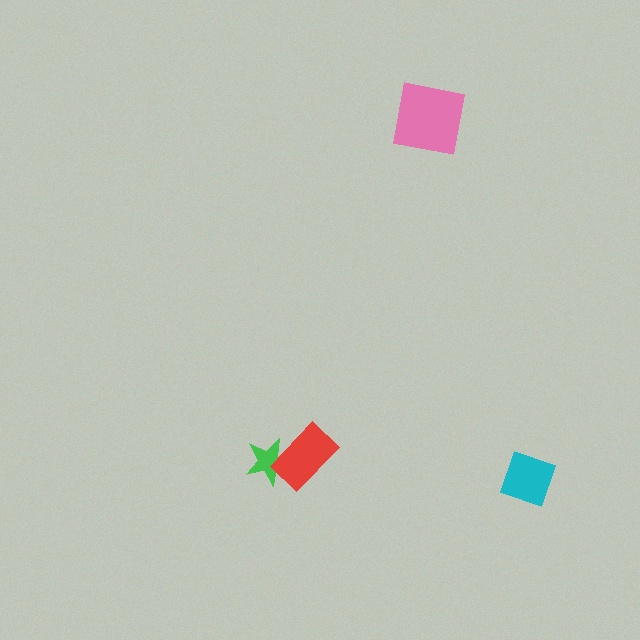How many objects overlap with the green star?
1 object overlaps with the green star.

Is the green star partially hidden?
Yes, it is partially covered by another shape.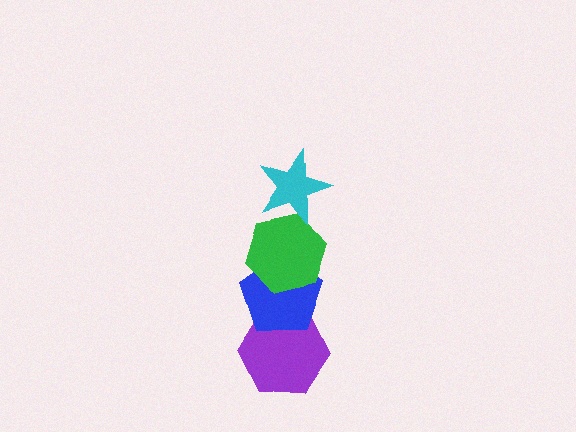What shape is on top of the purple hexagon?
The blue pentagon is on top of the purple hexagon.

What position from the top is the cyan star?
The cyan star is 1st from the top.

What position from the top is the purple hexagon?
The purple hexagon is 4th from the top.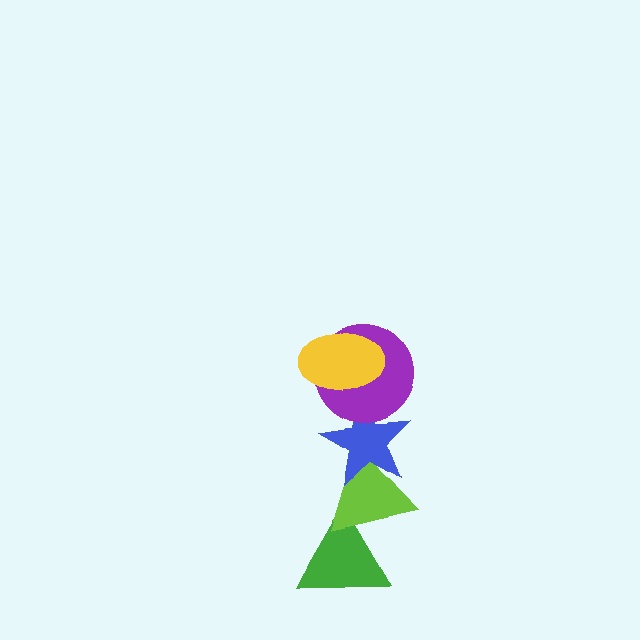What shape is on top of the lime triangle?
The blue star is on top of the lime triangle.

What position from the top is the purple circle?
The purple circle is 2nd from the top.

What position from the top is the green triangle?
The green triangle is 5th from the top.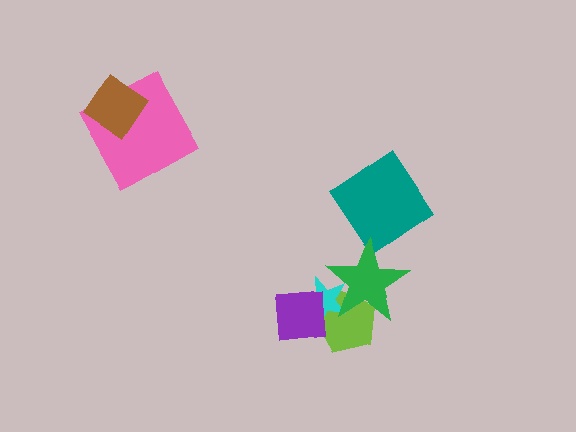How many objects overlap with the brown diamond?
1 object overlaps with the brown diamond.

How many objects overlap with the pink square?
1 object overlaps with the pink square.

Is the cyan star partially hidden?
Yes, it is partially covered by another shape.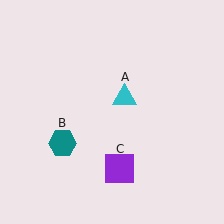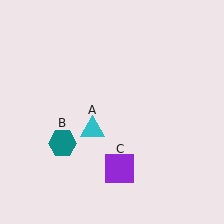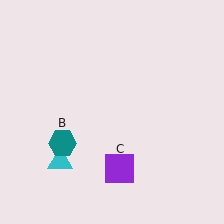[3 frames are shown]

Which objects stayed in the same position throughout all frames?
Teal hexagon (object B) and purple square (object C) remained stationary.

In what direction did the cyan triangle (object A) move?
The cyan triangle (object A) moved down and to the left.